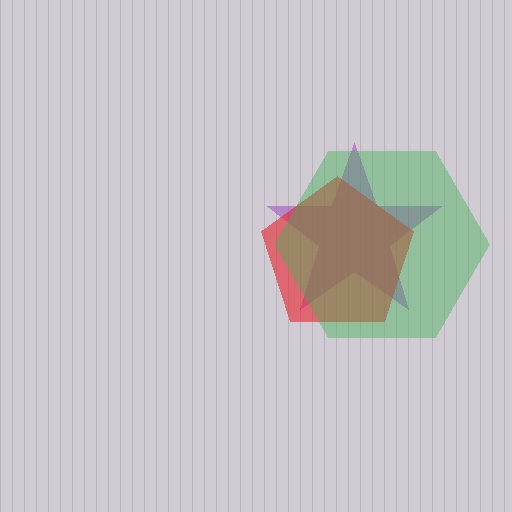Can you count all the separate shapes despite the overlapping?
Yes, there are 3 separate shapes.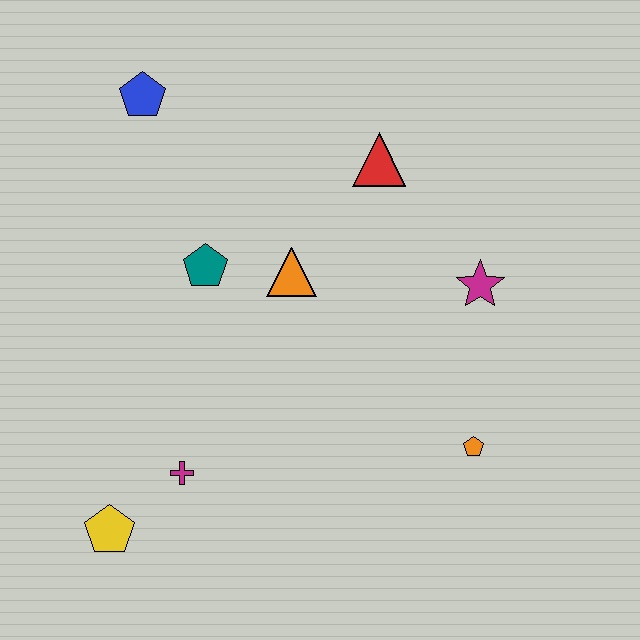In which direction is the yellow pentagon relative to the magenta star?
The yellow pentagon is to the left of the magenta star.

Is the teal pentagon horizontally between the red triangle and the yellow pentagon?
Yes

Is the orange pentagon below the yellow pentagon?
No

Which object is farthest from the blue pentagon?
The orange pentagon is farthest from the blue pentagon.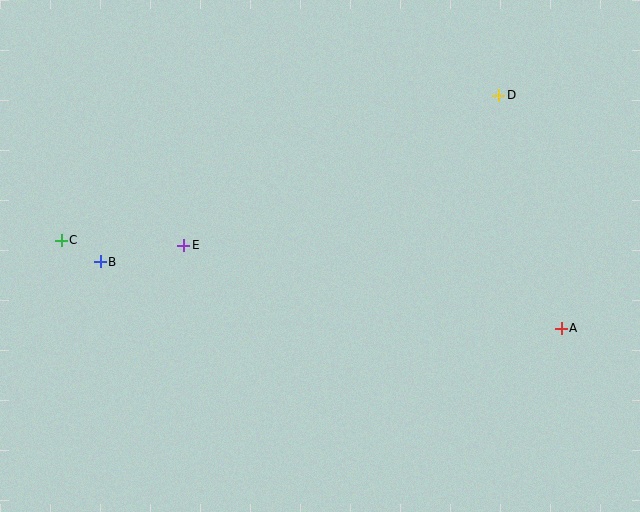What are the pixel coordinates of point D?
Point D is at (499, 95).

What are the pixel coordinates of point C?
Point C is at (61, 240).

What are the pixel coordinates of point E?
Point E is at (184, 245).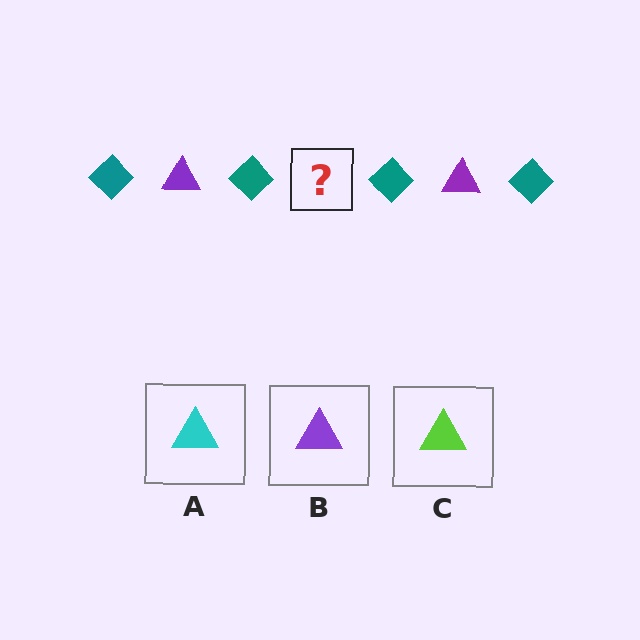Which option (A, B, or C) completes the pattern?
B.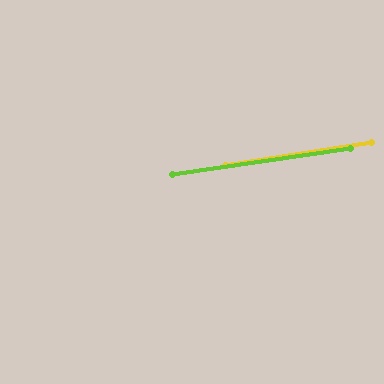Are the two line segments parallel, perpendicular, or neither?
Parallel — their directions differ by only 0.7°.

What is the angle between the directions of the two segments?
Approximately 1 degree.